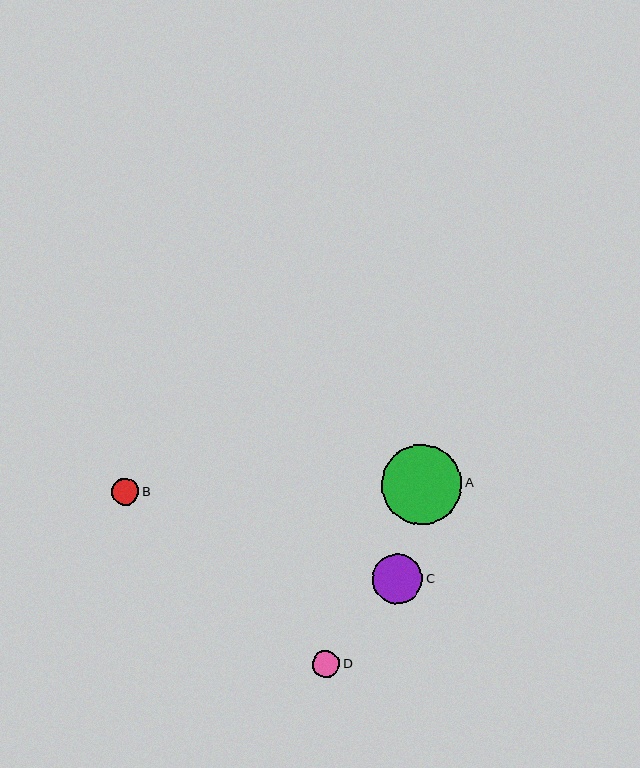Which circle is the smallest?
Circle D is the smallest with a size of approximately 27 pixels.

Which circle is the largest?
Circle A is the largest with a size of approximately 80 pixels.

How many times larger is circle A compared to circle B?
Circle A is approximately 2.9 times the size of circle B.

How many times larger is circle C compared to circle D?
Circle C is approximately 1.9 times the size of circle D.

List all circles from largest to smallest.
From largest to smallest: A, C, B, D.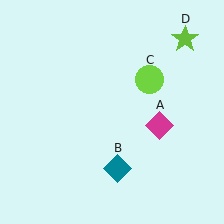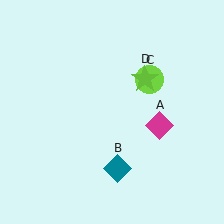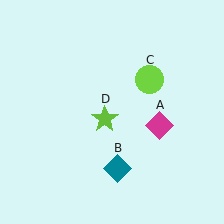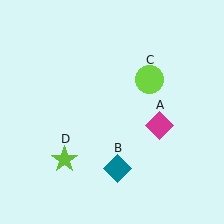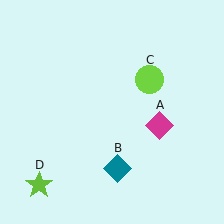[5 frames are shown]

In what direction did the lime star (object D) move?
The lime star (object D) moved down and to the left.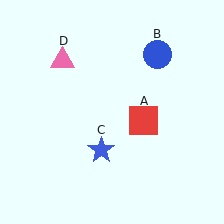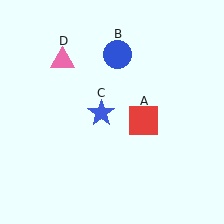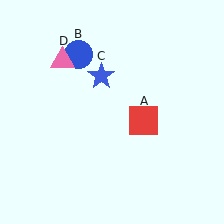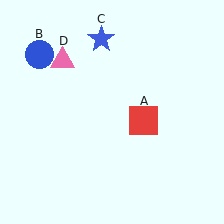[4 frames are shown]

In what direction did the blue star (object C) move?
The blue star (object C) moved up.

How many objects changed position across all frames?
2 objects changed position: blue circle (object B), blue star (object C).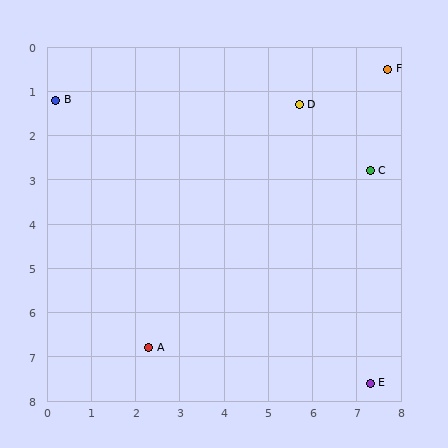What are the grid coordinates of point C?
Point C is at approximately (7.3, 2.8).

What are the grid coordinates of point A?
Point A is at approximately (2.3, 6.8).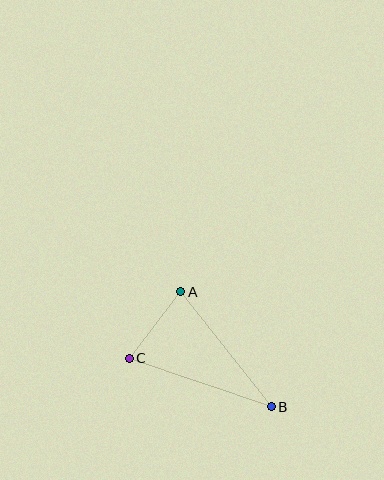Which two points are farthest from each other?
Points B and C are farthest from each other.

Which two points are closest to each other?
Points A and C are closest to each other.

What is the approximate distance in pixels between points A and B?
The distance between A and B is approximately 146 pixels.